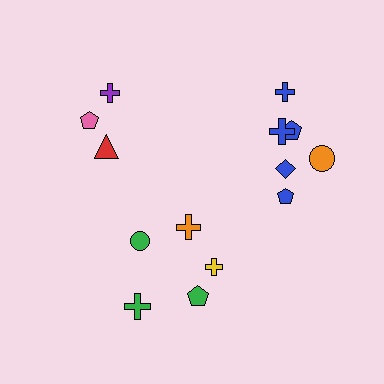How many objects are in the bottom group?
There are 5 objects.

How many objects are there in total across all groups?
There are 14 objects.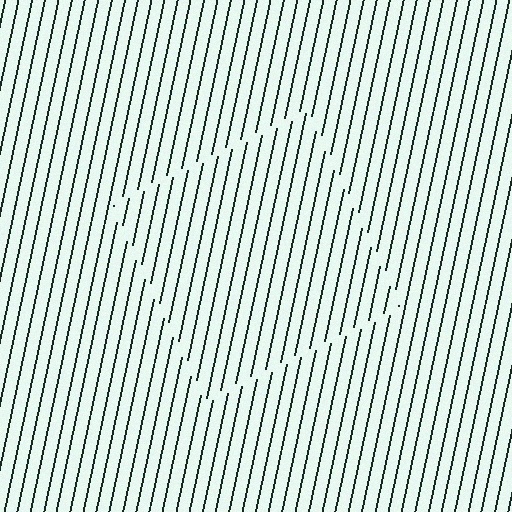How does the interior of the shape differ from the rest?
The interior of the shape contains the same grating, shifted by half a period — the contour is defined by the phase discontinuity where line-ends from the inner and outer gratings abut.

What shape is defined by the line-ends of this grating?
An illusory square. The interior of the shape contains the same grating, shifted by half a period — the contour is defined by the phase discontinuity where line-ends from the inner and outer gratings abut.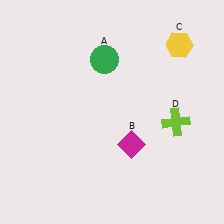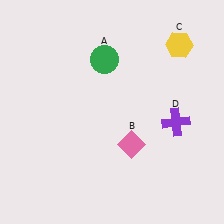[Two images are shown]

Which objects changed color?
B changed from magenta to pink. D changed from lime to purple.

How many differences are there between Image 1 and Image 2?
There are 2 differences between the two images.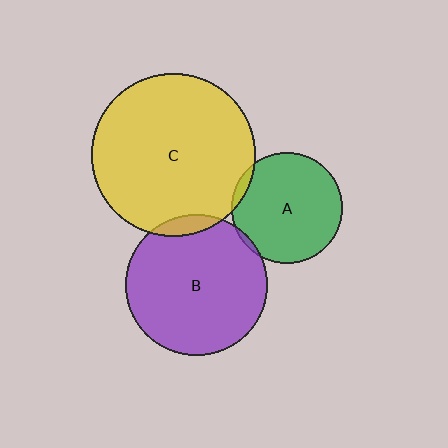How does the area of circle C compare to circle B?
Approximately 1.3 times.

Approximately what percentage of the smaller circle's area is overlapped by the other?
Approximately 5%.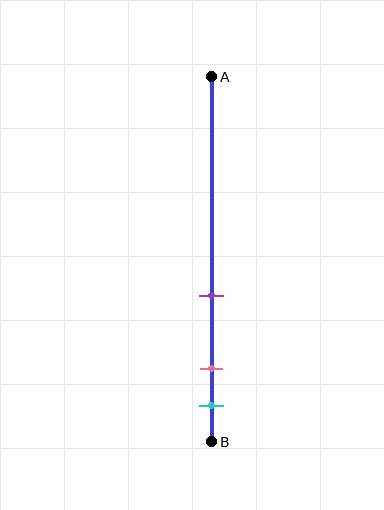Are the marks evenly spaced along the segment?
No, the marks are not evenly spaced.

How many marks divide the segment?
There are 3 marks dividing the segment.